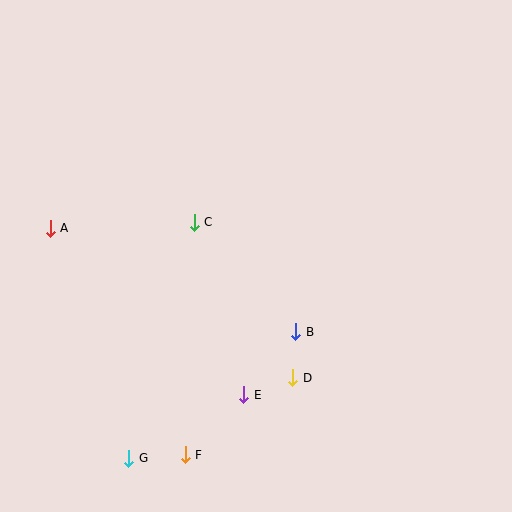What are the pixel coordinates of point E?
Point E is at (243, 395).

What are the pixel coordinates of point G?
Point G is at (129, 458).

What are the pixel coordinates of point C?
Point C is at (194, 222).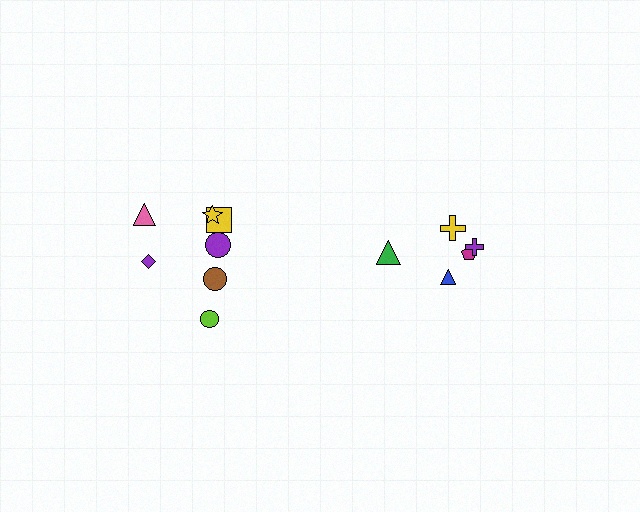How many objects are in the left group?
There are 7 objects.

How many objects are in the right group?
There are 5 objects.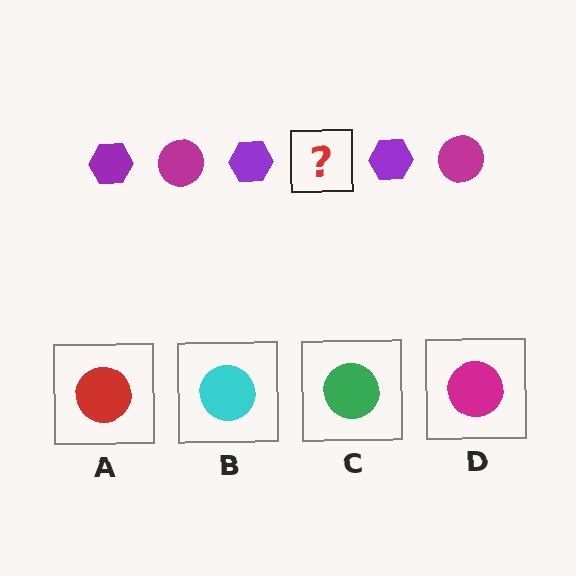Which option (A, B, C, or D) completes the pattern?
D.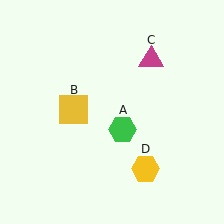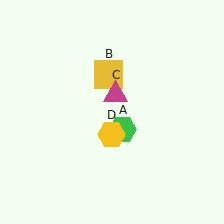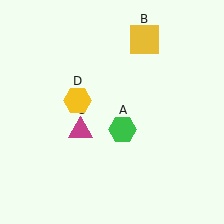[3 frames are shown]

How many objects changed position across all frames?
3 objects changed position: yellow square (object B), magenta triangle (object C), yellow hexagon (object D).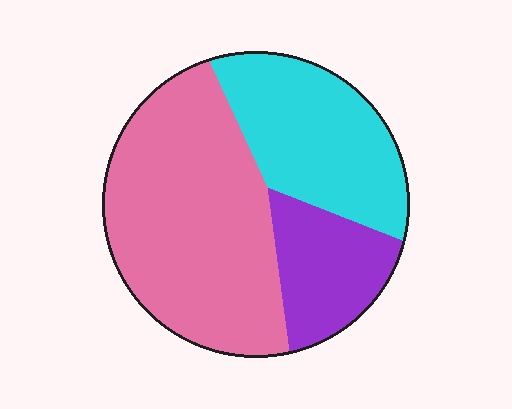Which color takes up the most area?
Pink, at roughly 50%.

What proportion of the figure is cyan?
Cyan covers 30% of the figure.